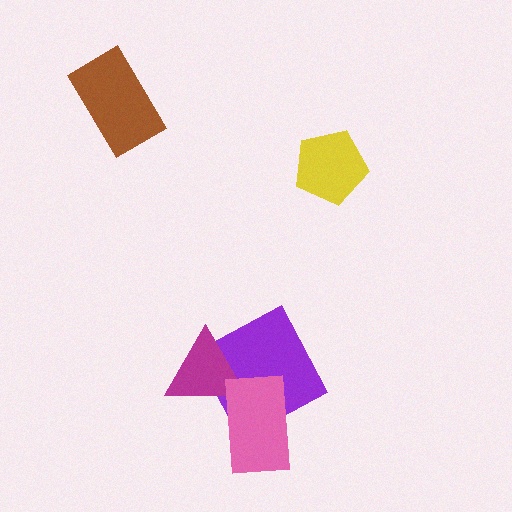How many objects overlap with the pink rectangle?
2 objects overlap with the pink rectangle.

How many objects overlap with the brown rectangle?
0 objects overlap with the brown rectangle.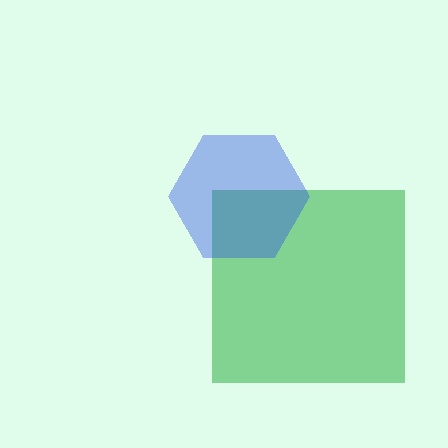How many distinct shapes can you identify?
There are 2 distinct shapes: a green square, a blue hexagon.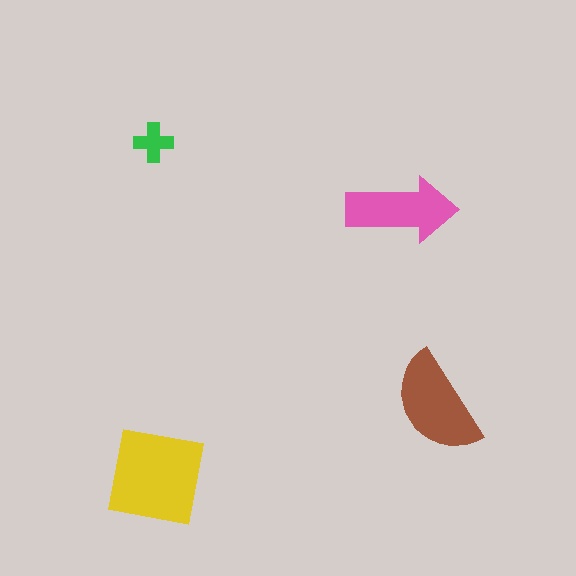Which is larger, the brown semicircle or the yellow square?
The yellow square.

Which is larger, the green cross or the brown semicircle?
The brown semicircle.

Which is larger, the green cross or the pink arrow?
The pink arrow.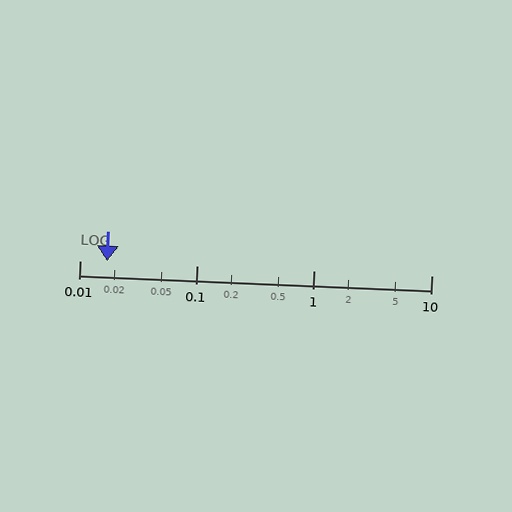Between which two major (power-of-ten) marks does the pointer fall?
The pointer is between 0.01 and 0.1.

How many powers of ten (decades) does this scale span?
The scale spans 3 decades, from 0.01 to 10.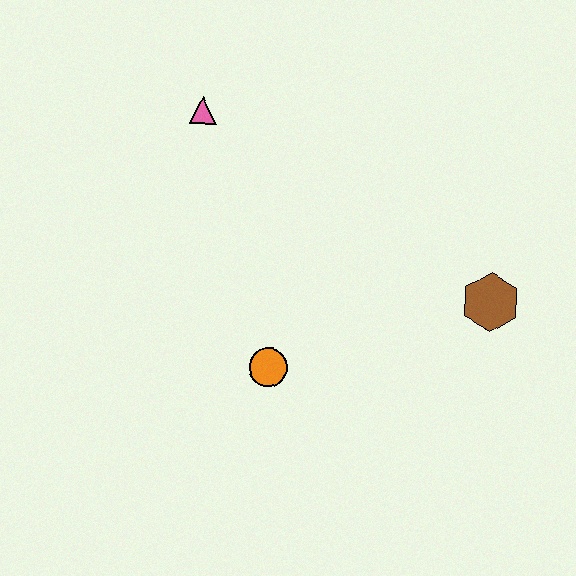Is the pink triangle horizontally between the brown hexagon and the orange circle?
No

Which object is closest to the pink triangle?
The orange circle is closest to the pink triangle.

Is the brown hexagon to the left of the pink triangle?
No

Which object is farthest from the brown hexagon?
The pink triangle is farthest from the brown hexagon.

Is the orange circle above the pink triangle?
No